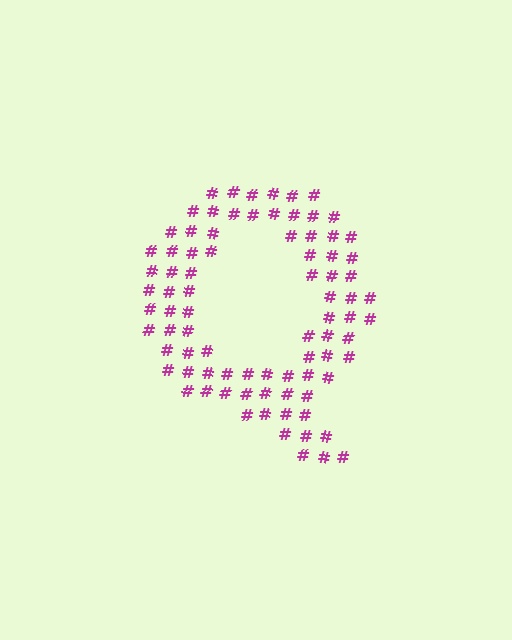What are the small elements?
The small elements are hash symbols.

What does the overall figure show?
The overall figure shows the letter Q.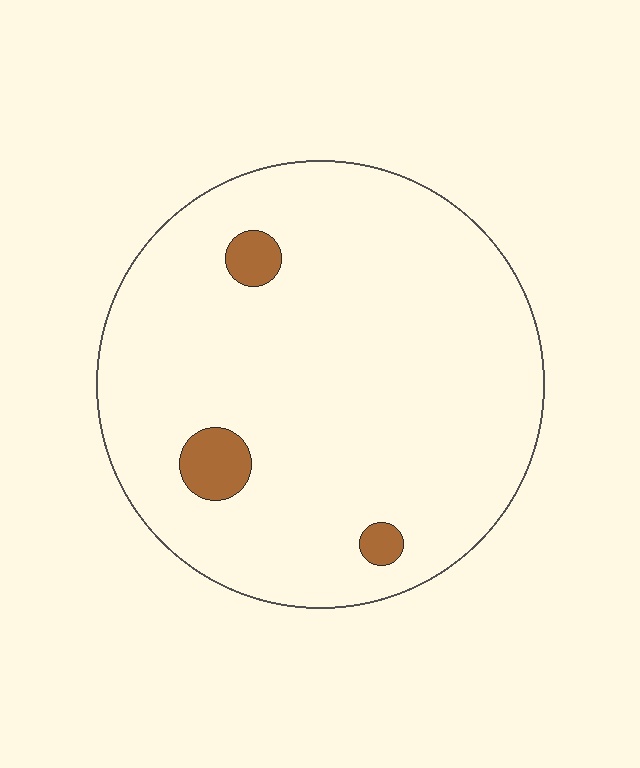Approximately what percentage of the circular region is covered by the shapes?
Approximately 5%.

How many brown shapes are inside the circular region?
3.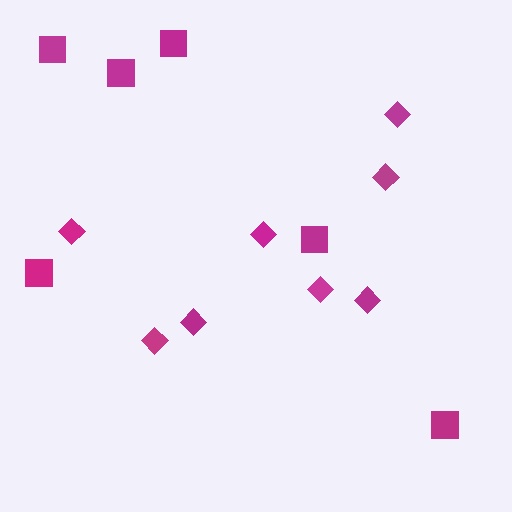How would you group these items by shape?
There are 2 groups: one group of diamonds (8) and one group of squares (6).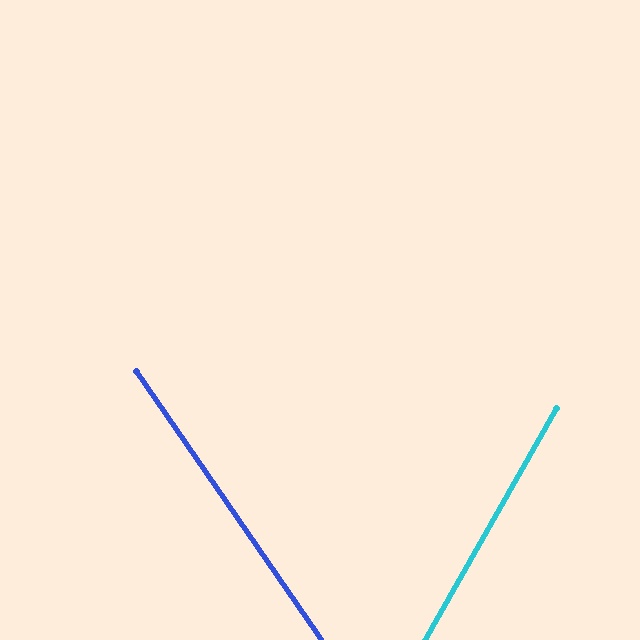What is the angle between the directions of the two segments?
Approximately 64 degrees.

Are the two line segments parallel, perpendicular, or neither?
Neither parallel nor perpendicular — they differ by about 64°.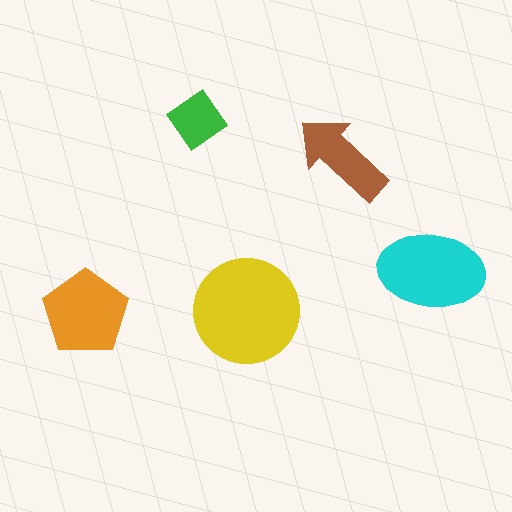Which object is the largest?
The yellow circle.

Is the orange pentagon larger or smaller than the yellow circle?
Smaller.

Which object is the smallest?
The green diamond.